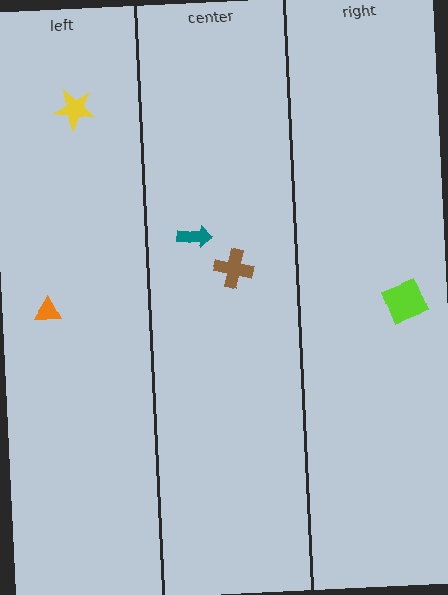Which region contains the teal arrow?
The center region.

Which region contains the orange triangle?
The left region.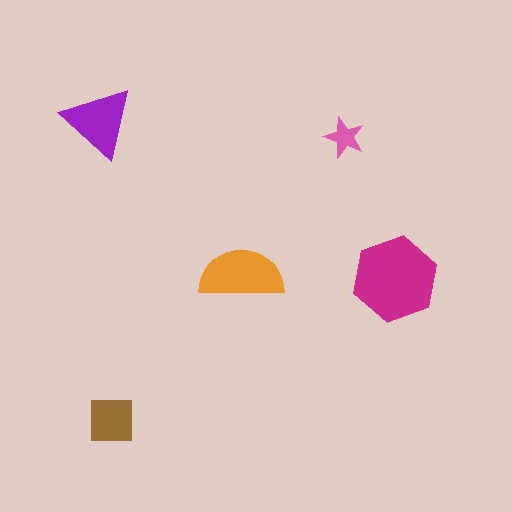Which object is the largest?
The magenta hexagon.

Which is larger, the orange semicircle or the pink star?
The orange semicircle.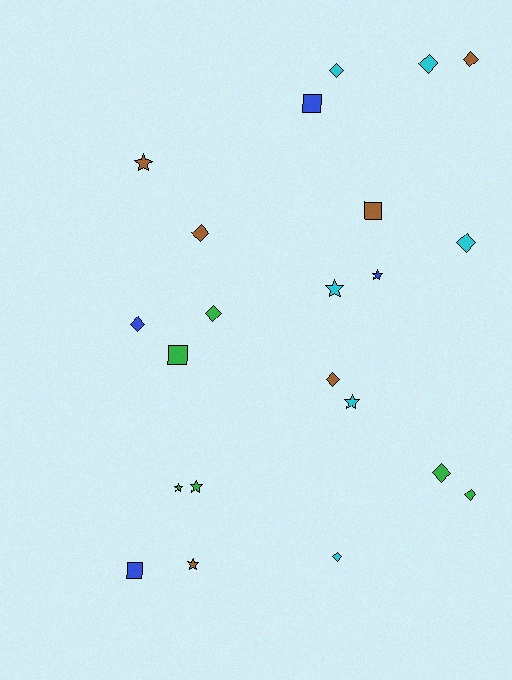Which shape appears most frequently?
Diamond, with 11 objects.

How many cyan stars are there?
There are 2 cyan stars.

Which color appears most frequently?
Cyan, with 6 objects.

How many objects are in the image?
There are 22 objects.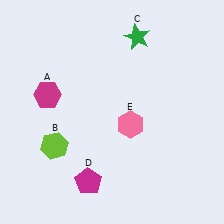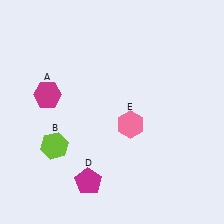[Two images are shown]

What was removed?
The green star (C) was removed in Image 2.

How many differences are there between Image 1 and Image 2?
There is 1 difference between the two images.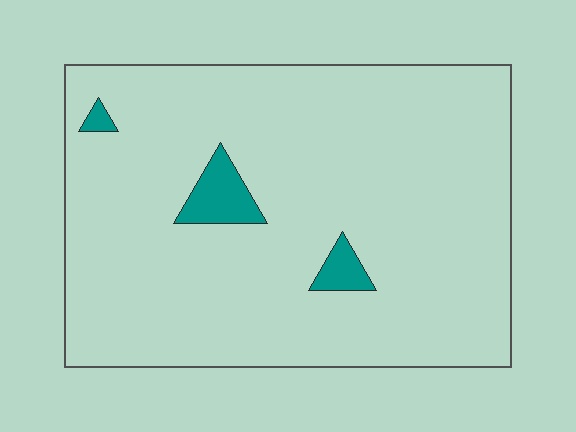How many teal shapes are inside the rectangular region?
3.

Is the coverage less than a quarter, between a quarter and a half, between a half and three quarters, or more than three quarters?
Less than a quarter.